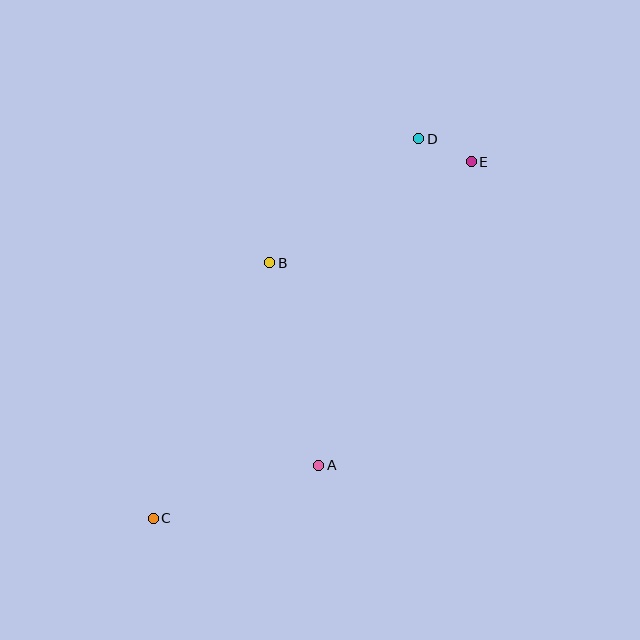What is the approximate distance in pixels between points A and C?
The distance between A and C is approximately 173 pixels.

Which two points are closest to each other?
Points D and E are closest to each other.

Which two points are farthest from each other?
Points C and E are farthest from each other.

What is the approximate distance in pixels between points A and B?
The distance between A and B is approximately 208 pixels.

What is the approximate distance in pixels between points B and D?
The distance between B and D is approximately 194 pixels.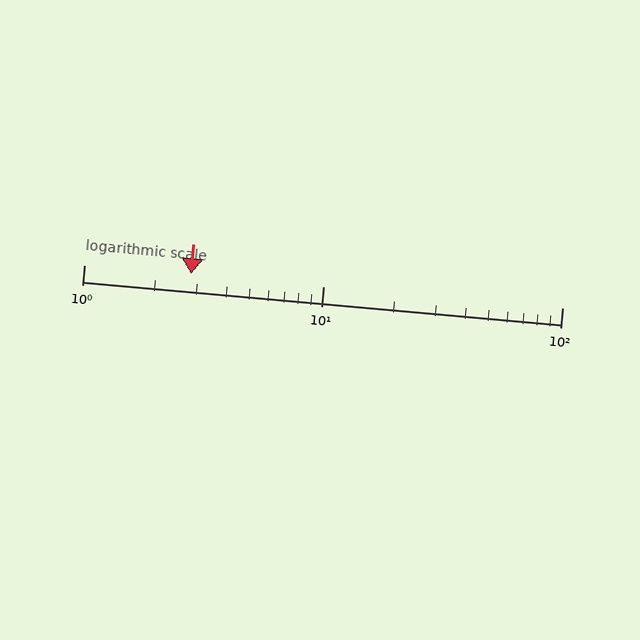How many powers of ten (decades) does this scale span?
The scale spans 2 decades, from 1 to 100.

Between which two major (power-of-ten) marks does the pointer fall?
The pointer is between 1 and 10.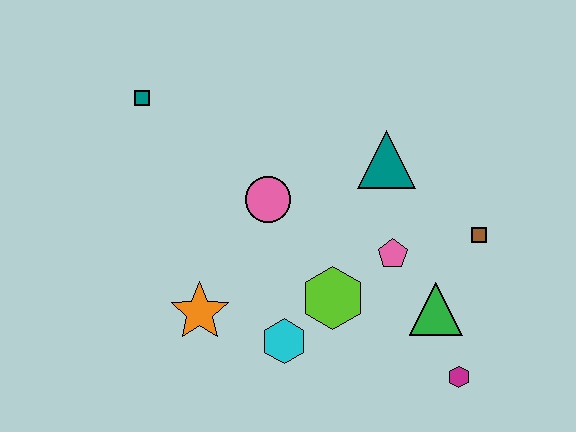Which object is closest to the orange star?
The cyan hexagon is closest to the orange star.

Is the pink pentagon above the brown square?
No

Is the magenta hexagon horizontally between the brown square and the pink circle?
Yes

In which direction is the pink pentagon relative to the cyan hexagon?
The pink pentagon is to the right of the cyan hexagon.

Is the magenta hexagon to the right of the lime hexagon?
Yes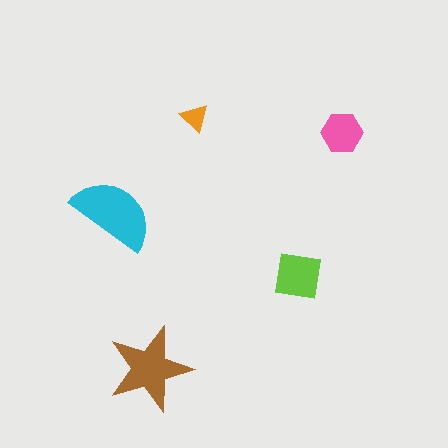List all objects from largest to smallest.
The cyan semicircle, the brown star, the lime square, the pink hexagon, the orange triangle.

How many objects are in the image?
There are 5 objects in the image.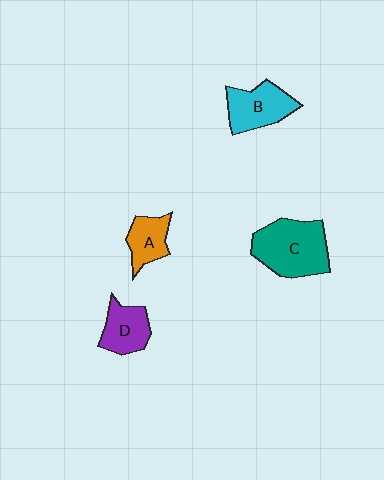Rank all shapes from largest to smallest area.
From largest to smallest: C (teal), B (cyan), D (purple), A (orange).